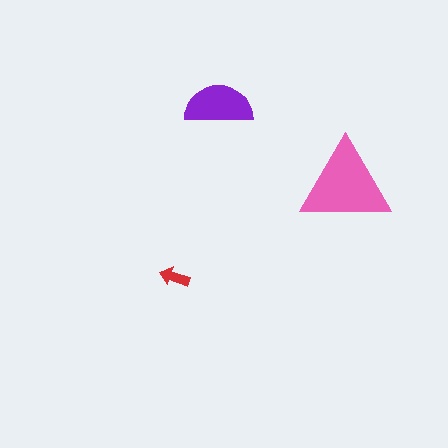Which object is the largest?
The pink triangle.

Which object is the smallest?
The red arrow.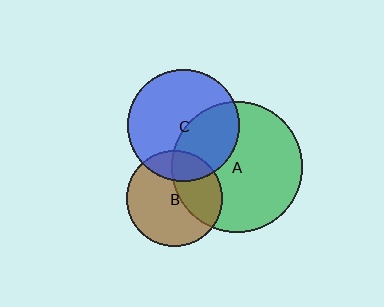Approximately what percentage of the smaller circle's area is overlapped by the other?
Approximately 40%.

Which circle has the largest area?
Circle A (green).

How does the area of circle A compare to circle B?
Approximately 1.9 times.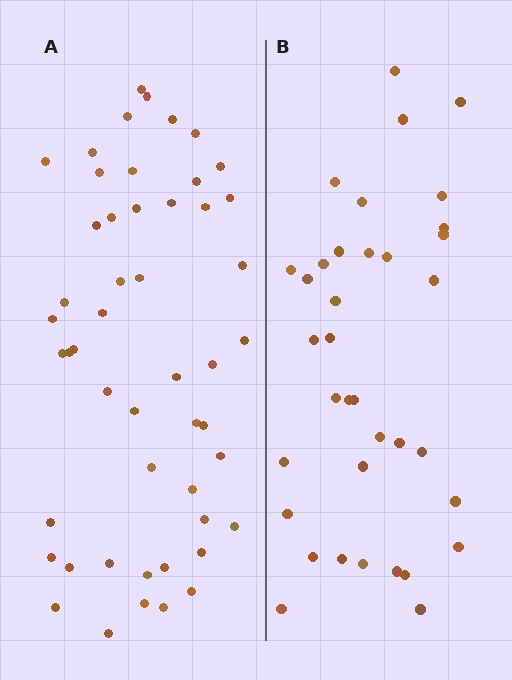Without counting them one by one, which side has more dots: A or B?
Region A (the left region) has more dots.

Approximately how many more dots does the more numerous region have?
Region A has approximately 15 more dots than region B.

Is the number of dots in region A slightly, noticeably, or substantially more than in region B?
Region A has noticeably more, but not dramatically so. The ratio is roughly 1.4 to 1.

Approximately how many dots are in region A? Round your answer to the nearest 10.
About 50 dots.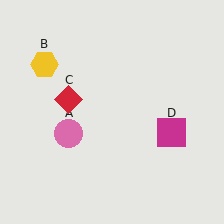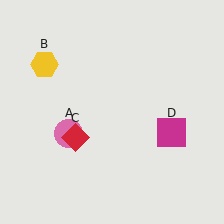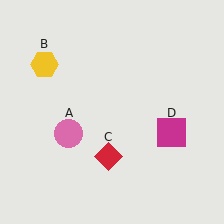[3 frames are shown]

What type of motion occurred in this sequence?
The red diamond (object C) rotated counterclockwise around the center of the scene.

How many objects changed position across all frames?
1 object changed position: red diamond (object C).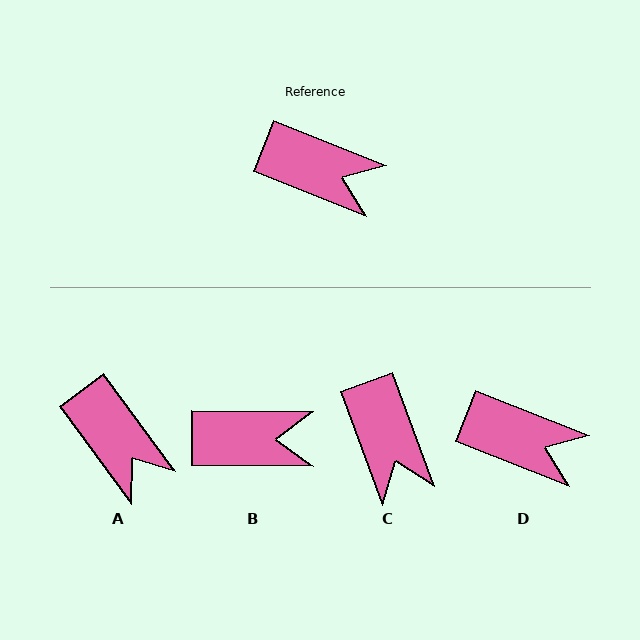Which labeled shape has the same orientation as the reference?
D.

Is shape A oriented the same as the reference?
No, it is off by about 32 degrees.